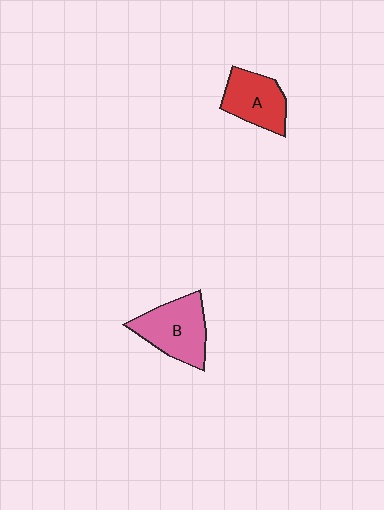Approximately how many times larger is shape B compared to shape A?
Approximately 1.2 times.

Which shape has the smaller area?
Shape A (red).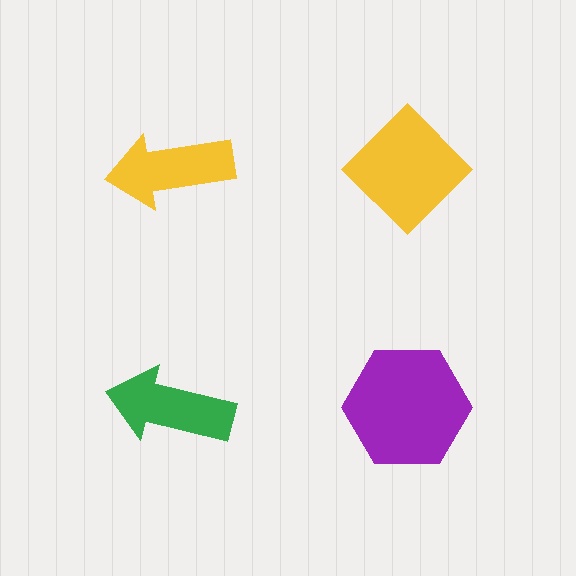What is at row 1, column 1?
A yellow arrow.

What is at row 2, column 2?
A purple hexagon.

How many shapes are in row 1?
2 shapes.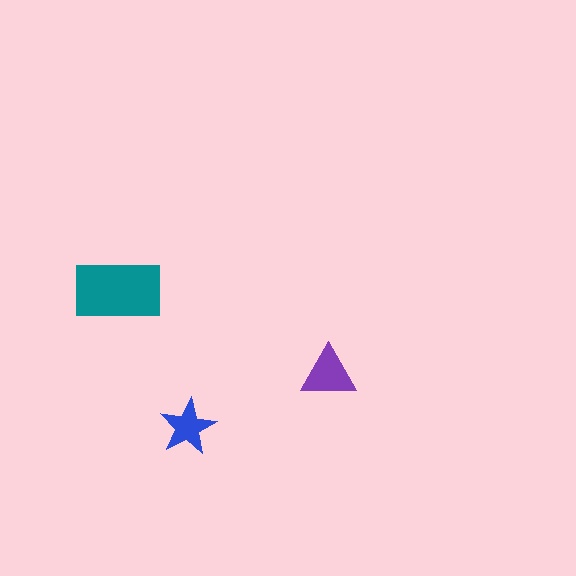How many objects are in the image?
There are 3 objects in the image.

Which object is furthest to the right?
The purple triangle is rightmost.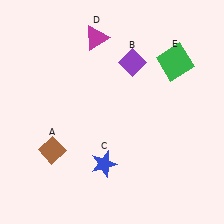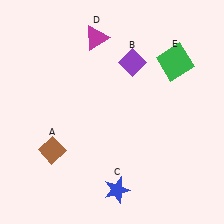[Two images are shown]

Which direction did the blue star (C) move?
The blue star (C) moved down.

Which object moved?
The blue star (C) moved down.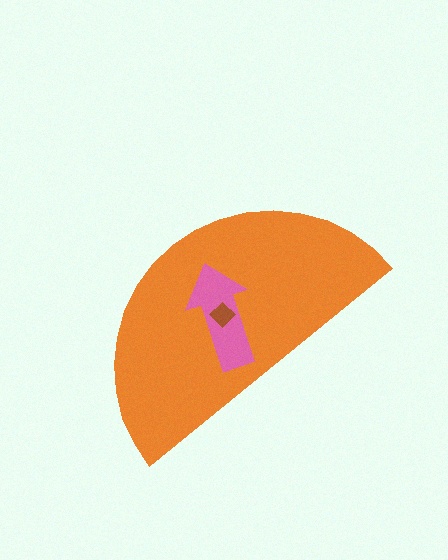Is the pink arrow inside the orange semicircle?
Yes.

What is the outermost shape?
The orange semicircle.